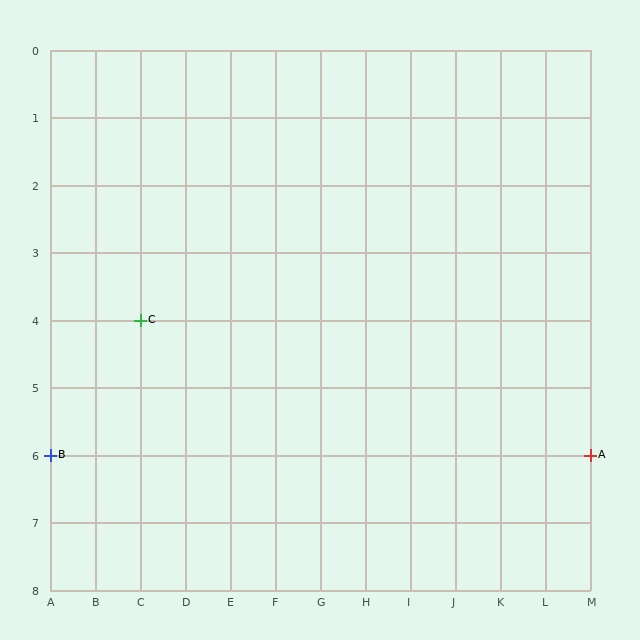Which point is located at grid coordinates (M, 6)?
Point A is at (M, 6).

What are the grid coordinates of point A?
Point A is at grid coordinates (M, 6).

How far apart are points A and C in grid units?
Points A and C are 10 columns and 2 rows apart (about 10.2 grid units diagonally).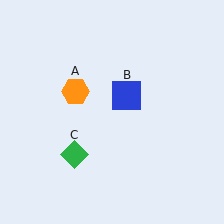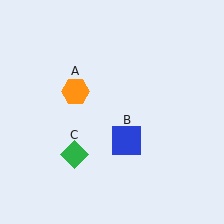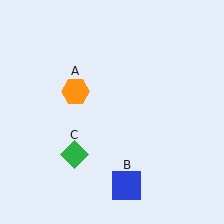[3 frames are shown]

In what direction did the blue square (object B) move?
The blue square (object B) moved down.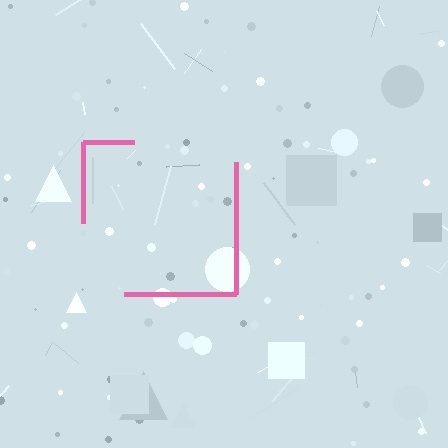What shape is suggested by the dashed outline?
The dashed outline suggests a square.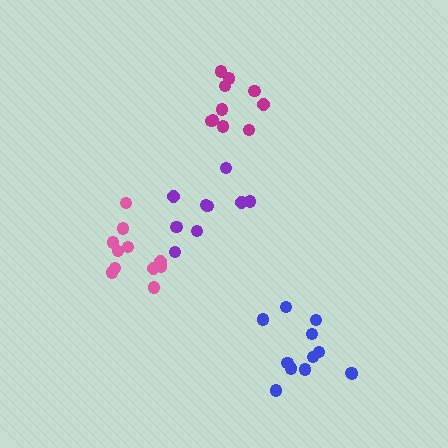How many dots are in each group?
Group 1: 10 dots, Group 2: 12 dots, Group 3: 11 dots, Group 4: 9 dots (42 total).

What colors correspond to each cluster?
The clusters are colored: magenta, blue, pink, purple.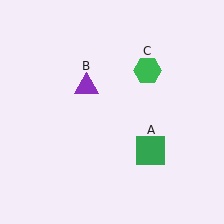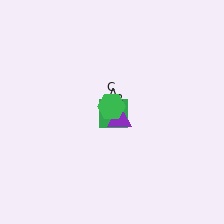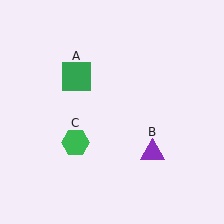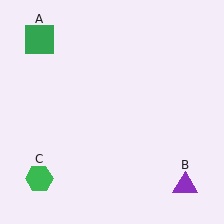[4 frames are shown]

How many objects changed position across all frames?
3 objects changed position: green square (object A), purple triangle (object B), green hexagon (object C).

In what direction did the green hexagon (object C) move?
The green hexagon (object C) moved down and to the left.